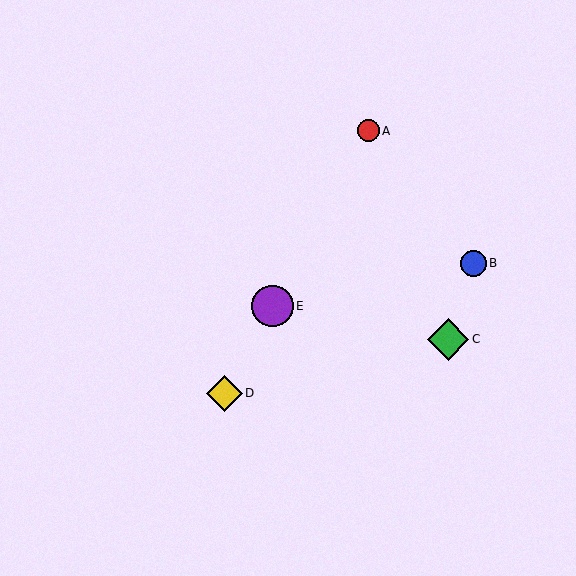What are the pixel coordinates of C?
Object C is at (448, 339).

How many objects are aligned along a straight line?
3 objects (A, D, E) are aligned along a straight line.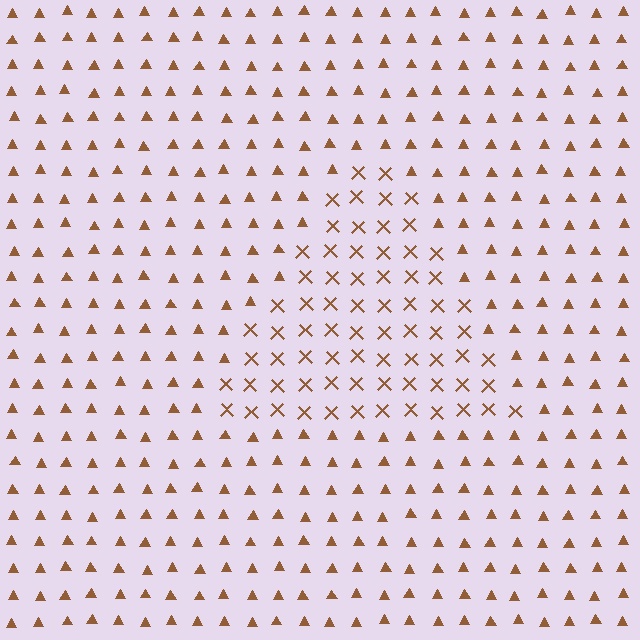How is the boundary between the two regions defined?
The boundary is defined by a change in element shape: X marks inside vs. triangles outside. All elements share the same color and spacing.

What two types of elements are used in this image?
The image uses X marks inside the triangle region and triangles outside it.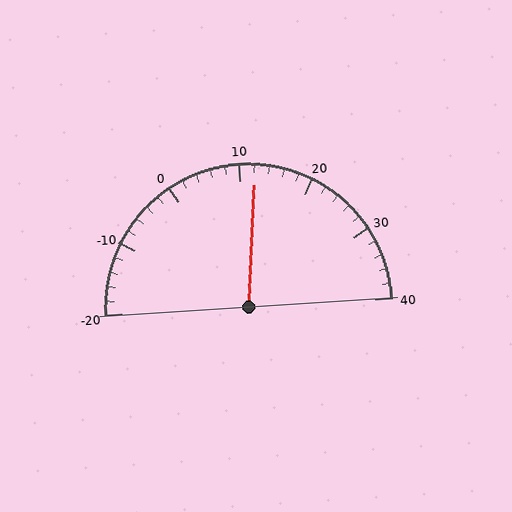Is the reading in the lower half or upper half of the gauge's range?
The reading is in the upper half of the range (-20 to 40).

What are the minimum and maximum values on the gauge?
The gauge ranges from -20 to 40.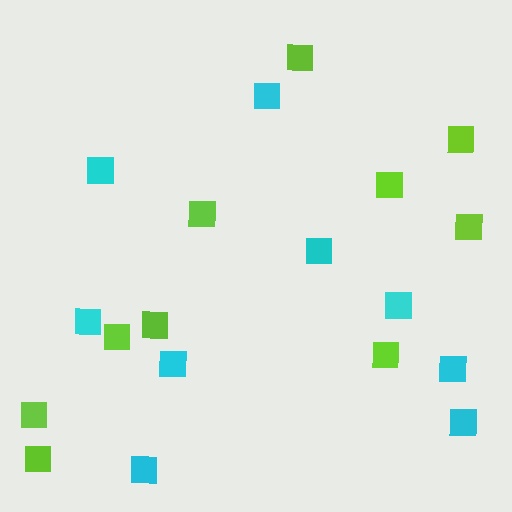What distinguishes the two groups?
There are 2 groups: one group of cyan squares (9) and one group of lime squares (10).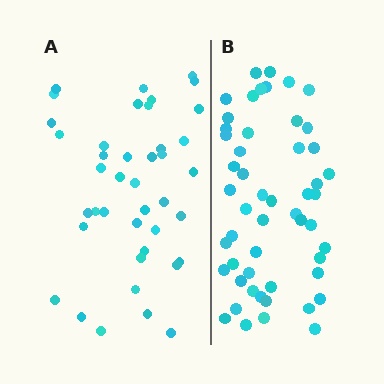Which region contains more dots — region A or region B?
Region B (the right region) has more dots.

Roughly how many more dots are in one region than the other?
Region B has roughly 12 or so more dots than region A.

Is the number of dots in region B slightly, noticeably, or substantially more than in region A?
Region B has noticeably more, but not dramatically so. The ratio is roughly 1.3 to 1.